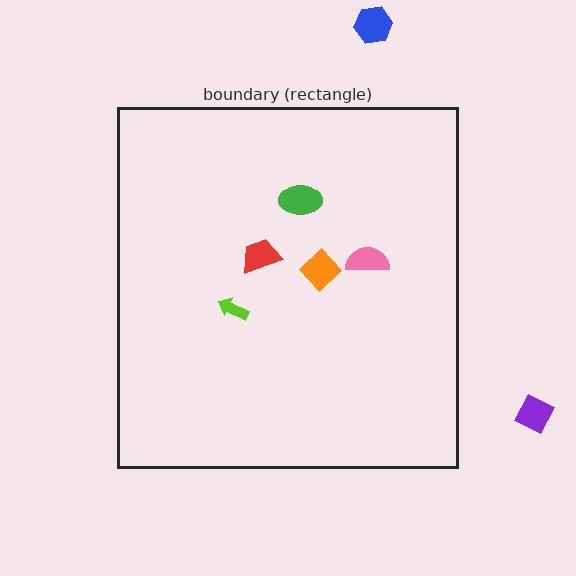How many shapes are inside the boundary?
5 inside, 2 outside.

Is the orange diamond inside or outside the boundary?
Inside.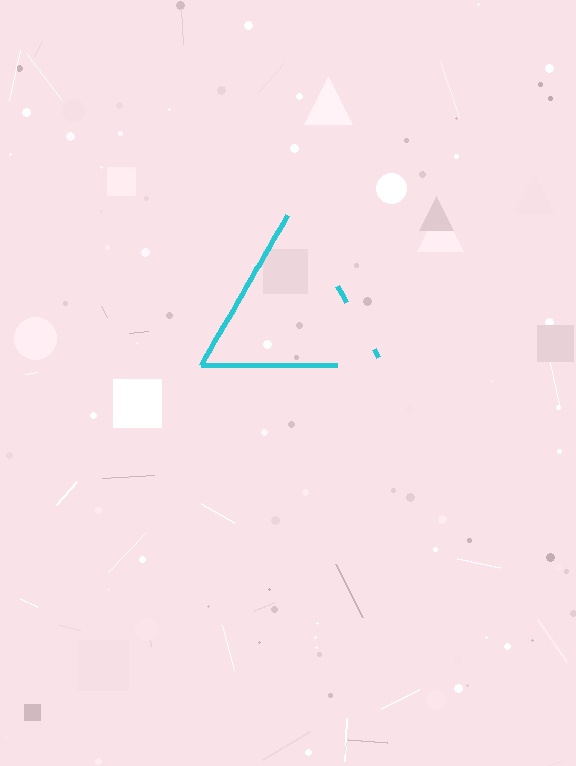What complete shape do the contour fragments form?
The contour fragments form a triangle.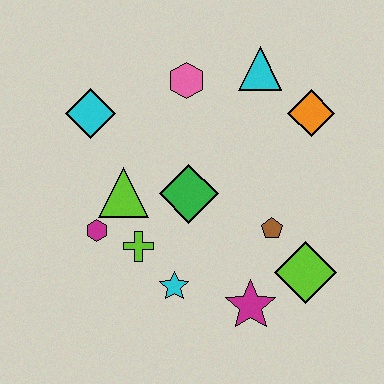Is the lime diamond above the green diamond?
No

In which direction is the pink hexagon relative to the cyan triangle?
The pink hexagon is to the left of the cyan triangle.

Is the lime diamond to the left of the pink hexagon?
No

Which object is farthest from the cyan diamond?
The lime diamond is farthest from the cyan diamond.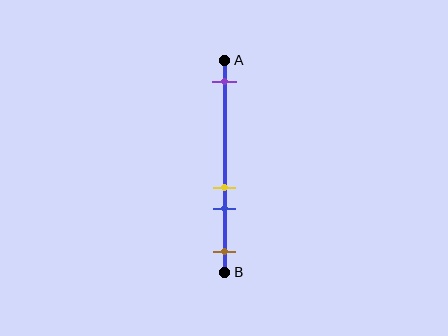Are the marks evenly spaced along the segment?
No, the marks are not evenly spaced.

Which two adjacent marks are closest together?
The yellow and blue marks are the closest adjacent pair.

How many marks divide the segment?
There are 4 marks dividing the segment.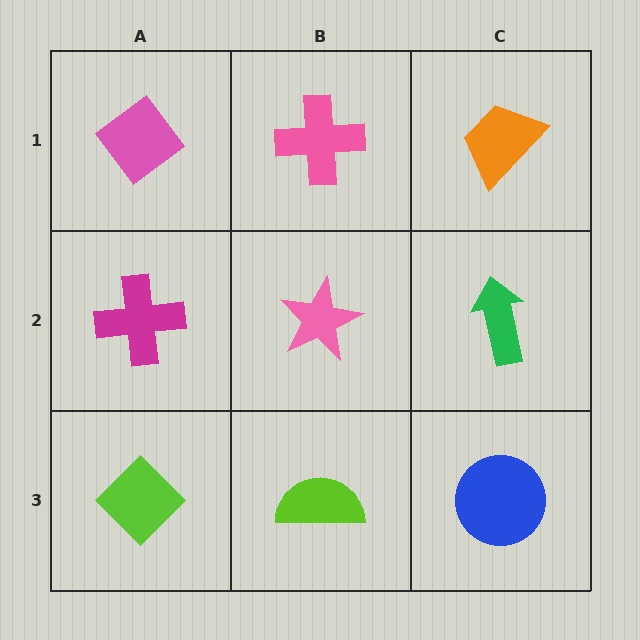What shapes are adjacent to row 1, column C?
A green arrow (row 2, column C), a pink cross (row 1, column B).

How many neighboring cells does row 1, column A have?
2.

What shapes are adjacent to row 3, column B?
A pink star (row 2, column B), a lime diamond (row 3, column A), a blue circle (row 3, column C).